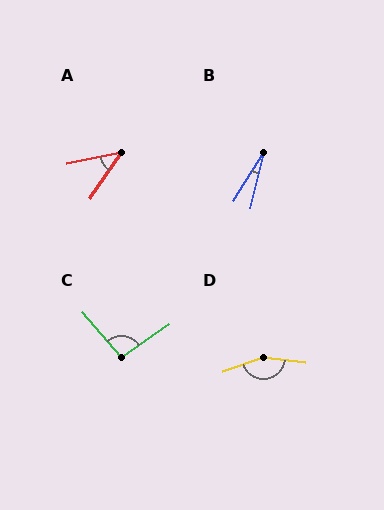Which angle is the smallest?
B, at approximately 18 degrees.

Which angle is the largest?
D, at approximately 153 degrees.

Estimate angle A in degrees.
Approximately 45 degrees.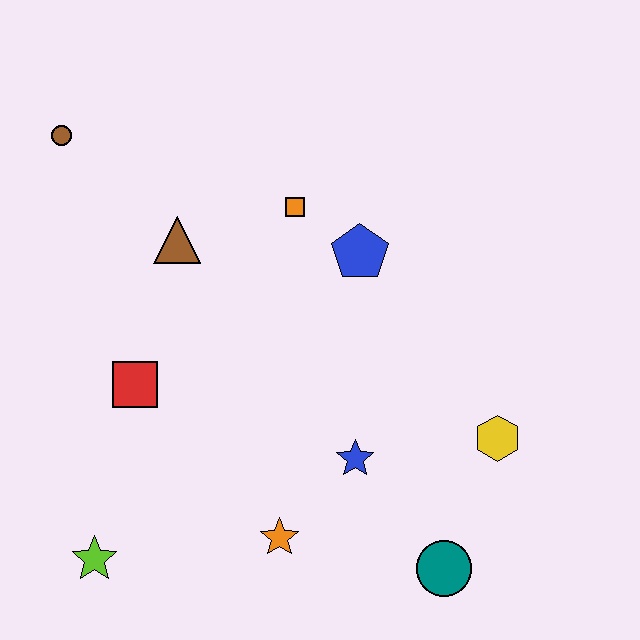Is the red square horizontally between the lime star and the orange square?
Yes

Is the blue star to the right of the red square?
Yes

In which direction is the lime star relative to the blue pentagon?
The lime star is below the blue pentagon.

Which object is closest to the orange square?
The blue pentagon is closest to the orange square.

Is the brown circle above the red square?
Yes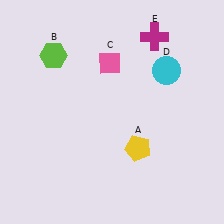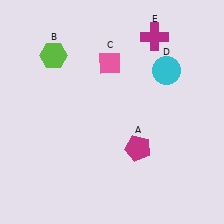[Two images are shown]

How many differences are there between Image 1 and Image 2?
There is 1 difference between the two images.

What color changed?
The pentagon (A) changed from yellow in Image 1 to magenta in Image 2.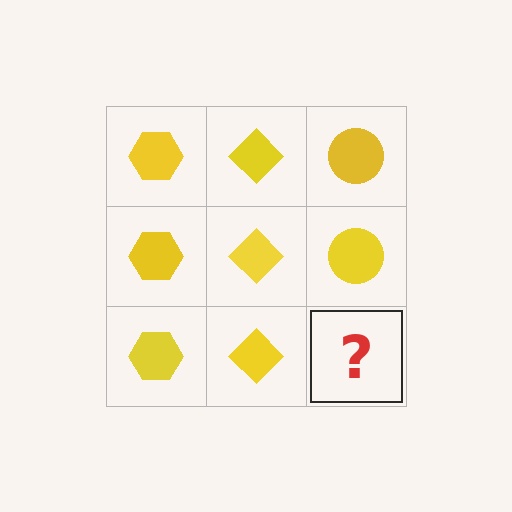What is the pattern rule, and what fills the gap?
The rule is that each column has a consistent shape. The gap should be filled with a yellow circle.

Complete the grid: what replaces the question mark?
The question mark should be replaced with a yellow circle.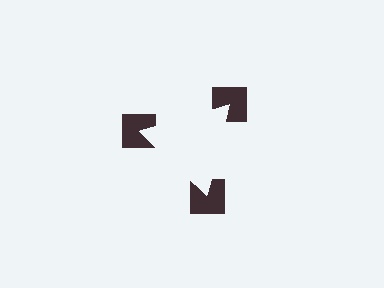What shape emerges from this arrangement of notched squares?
An illusory triangle — its edges are inferred from the aligned wedge cuts in the notched squares, not physically drawn.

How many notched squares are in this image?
There are 3 — one at each vertex of the illusory triangle.